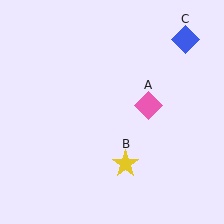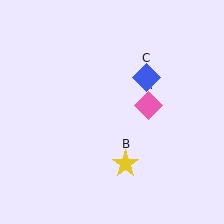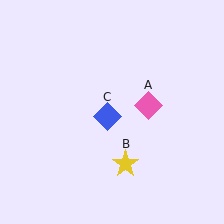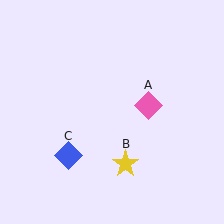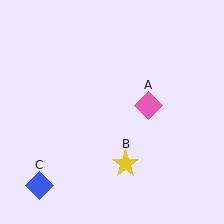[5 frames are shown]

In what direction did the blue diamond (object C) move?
The blue diamond (object C) moved down and to the left.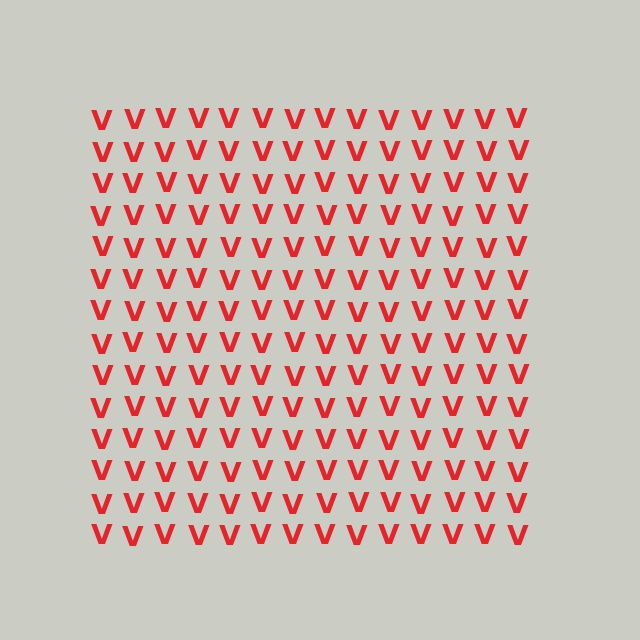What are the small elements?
The small elements are letter V's.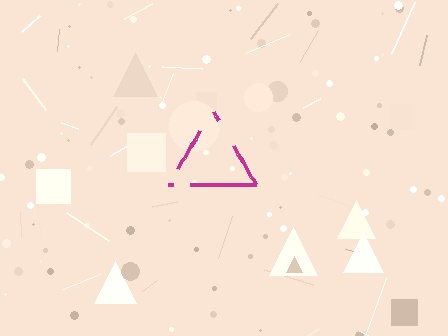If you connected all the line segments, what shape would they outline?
They would outline a triangle.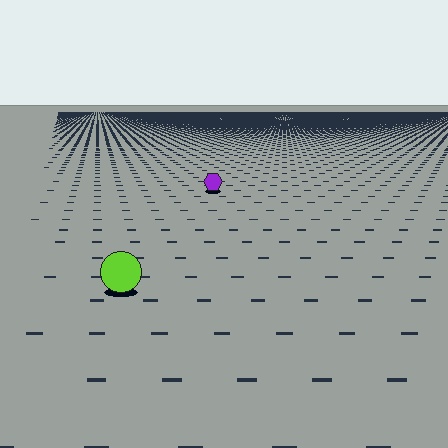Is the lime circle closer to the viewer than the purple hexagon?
Yes. The lime circle is closer — you can tell from the texture gradient: the ground texture is coarser near it.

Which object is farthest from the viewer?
The purple hexagon is farthest from the viewer. It appears smaller and the ground texture around it is denser.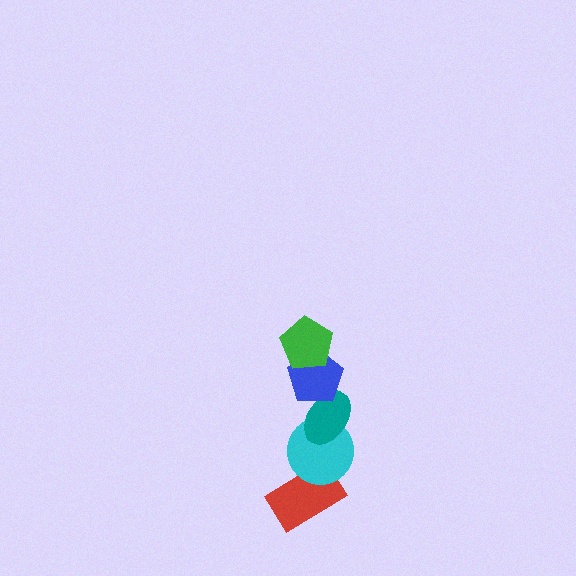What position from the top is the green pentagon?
The green pentagon is 1st from the top.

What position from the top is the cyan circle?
The cyan circle is 4th from the top.